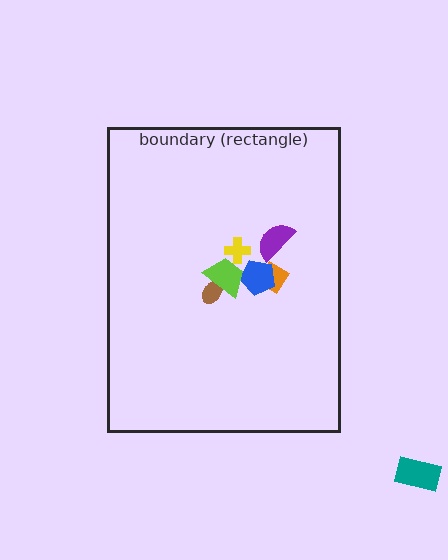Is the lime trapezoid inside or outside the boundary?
Inside.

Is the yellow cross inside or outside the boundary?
Inside.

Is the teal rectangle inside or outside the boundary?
Outside.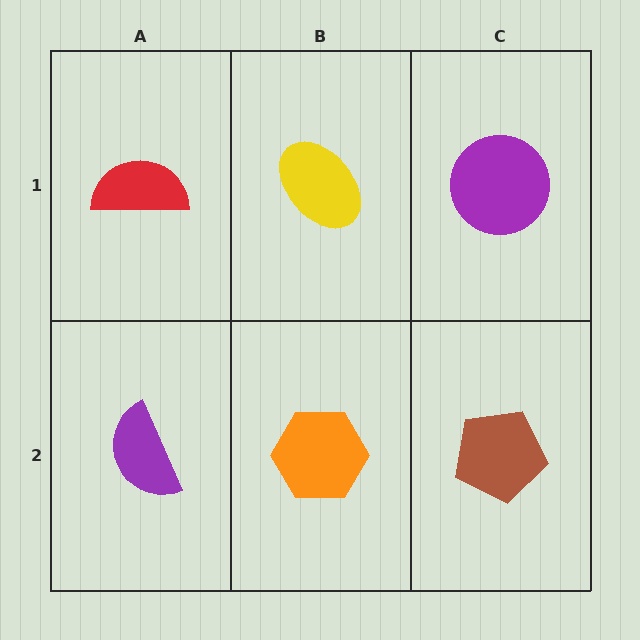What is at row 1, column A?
A red semicircle.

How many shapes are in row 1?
3 shapes.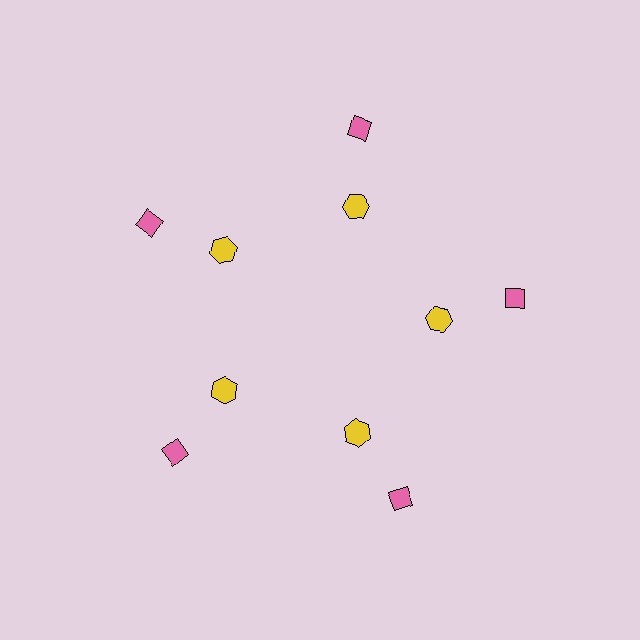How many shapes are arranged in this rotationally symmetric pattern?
There are 10 shapes, arranged in 5 groups of 2.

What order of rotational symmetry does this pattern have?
This pattern has 5-fold rotational symmetry.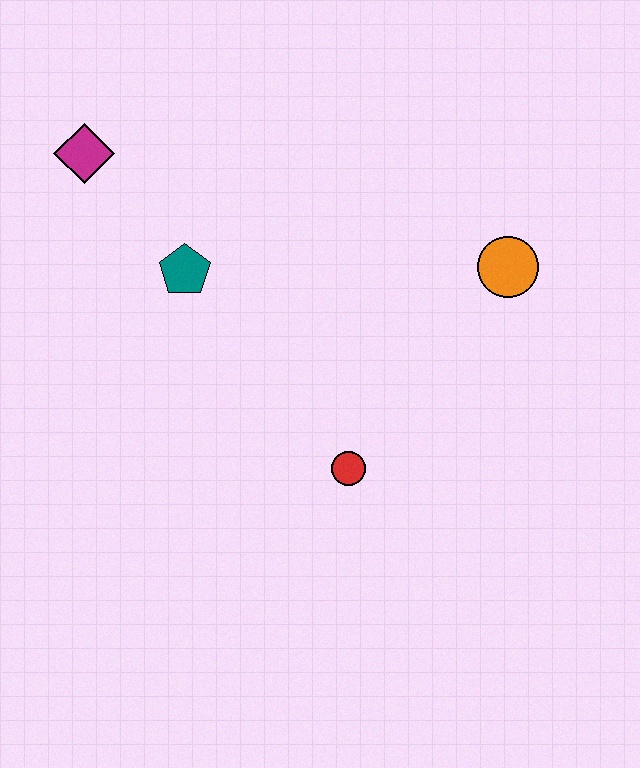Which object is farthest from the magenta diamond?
The orange circle is farthest from the magenta diamond.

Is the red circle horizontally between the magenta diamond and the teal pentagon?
No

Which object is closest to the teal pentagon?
The magenta diamond is closest to the teal pentagon.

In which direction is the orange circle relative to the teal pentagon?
The orange circle is to the right of the teal pentagon.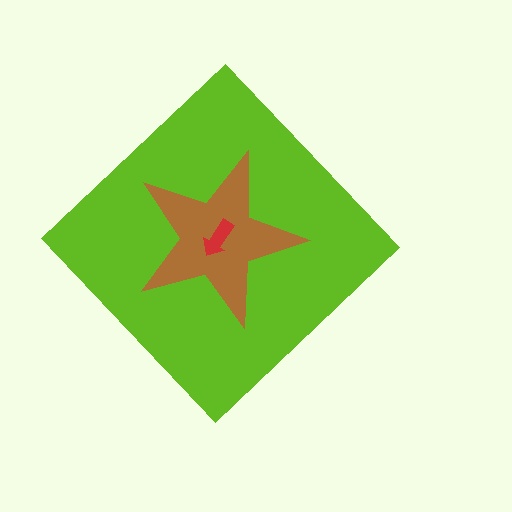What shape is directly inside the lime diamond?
The brown star.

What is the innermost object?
The red arrow.